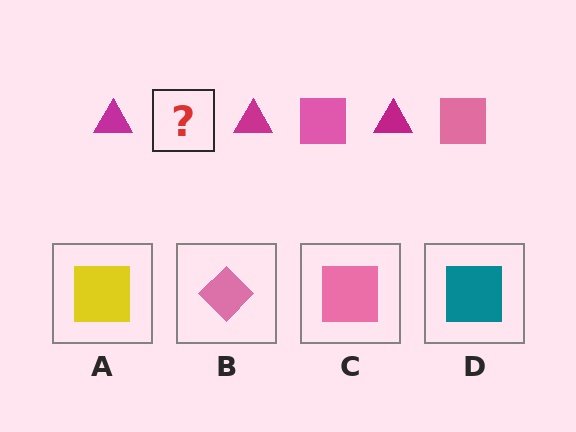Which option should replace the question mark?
Option C.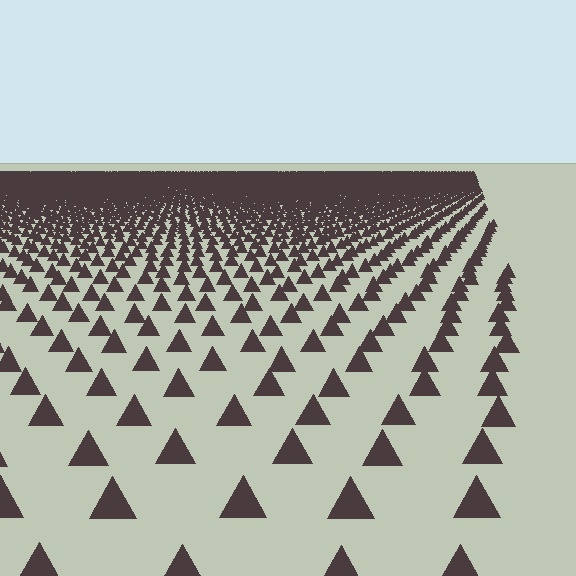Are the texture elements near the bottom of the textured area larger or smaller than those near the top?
Larger. Near the bottom, elements are closer to the viewer and appear at a bigger on-screen size.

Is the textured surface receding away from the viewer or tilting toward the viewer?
The surface is receding away from the viewer. Texture elements get smaller and denser toward the top.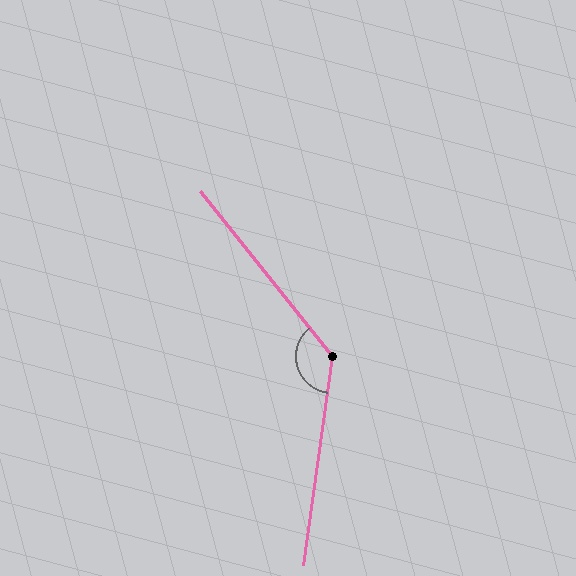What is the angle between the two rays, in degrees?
Approximately 133 degrees.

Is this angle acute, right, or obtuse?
It is obtuse.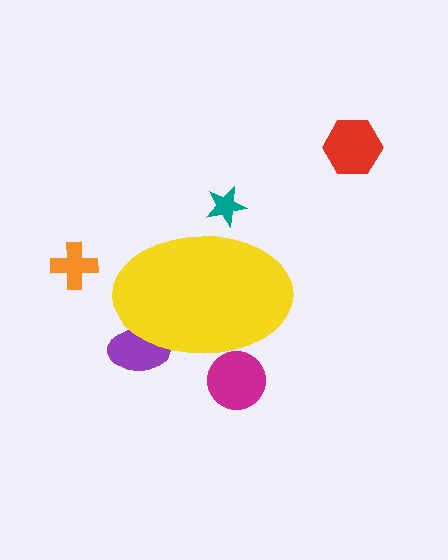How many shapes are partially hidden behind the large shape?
3 shapes are partially hidden.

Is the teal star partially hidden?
Yes, the teal star is partially hidden behind the yellow ellipse.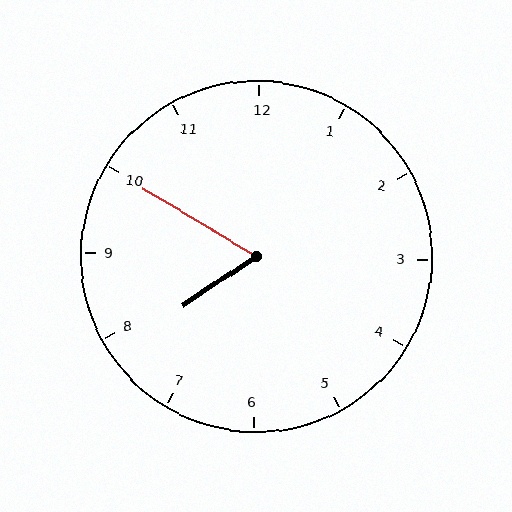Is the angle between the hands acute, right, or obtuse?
It is acute.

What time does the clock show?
7:50.